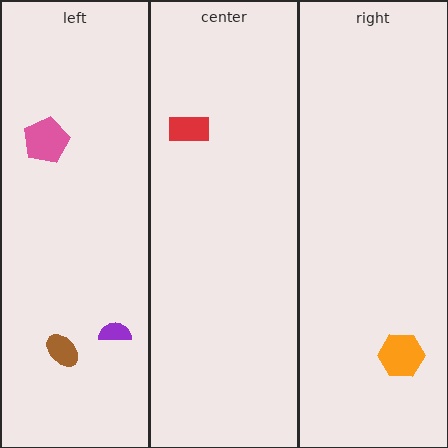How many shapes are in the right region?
1.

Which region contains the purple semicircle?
The left region.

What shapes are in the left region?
The brown ellipse, the purple semicircle, the pink pentagon.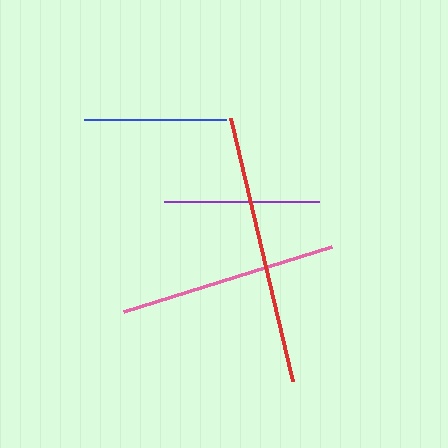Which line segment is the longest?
The red line is the longest at approximately 271 pixels.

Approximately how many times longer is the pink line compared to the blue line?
The pink line is approximately 1.5 times the length of the blue line.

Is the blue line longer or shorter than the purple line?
The purple line is longer than the blue line.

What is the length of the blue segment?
The blue segment is approximately 141 pixels long.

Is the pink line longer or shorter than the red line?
The red line is longer than the pink line.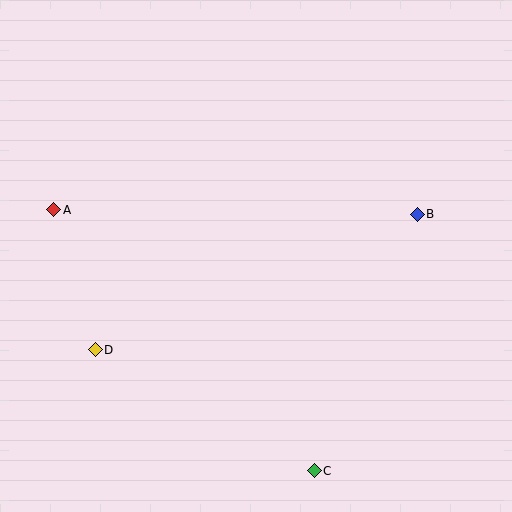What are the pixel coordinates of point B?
Point B is at (417, 215).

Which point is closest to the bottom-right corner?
Point C is closest to the bottom-right corner.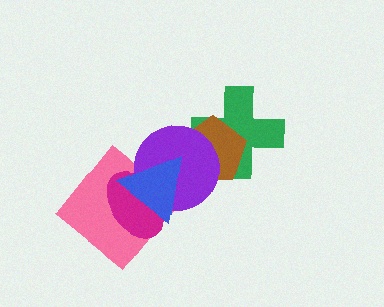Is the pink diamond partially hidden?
Yes, it is partially covered by another shape.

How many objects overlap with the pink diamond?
3 objects overlap with the pink diamond.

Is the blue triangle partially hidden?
No, no other shape covers it.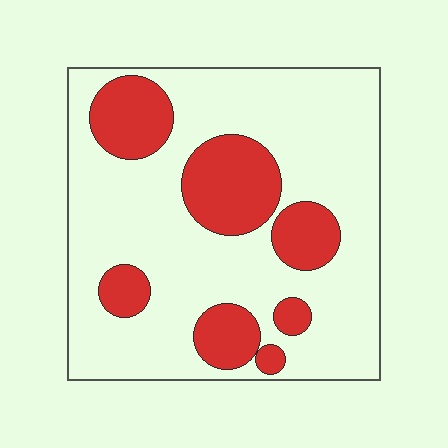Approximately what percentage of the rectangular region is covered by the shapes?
Approximately 25%.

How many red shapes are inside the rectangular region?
7.